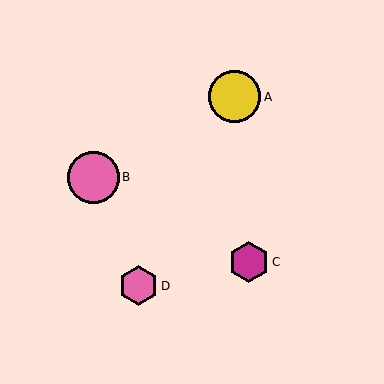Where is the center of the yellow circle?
The center of the yellow circle is at (235, 97).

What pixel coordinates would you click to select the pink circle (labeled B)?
Click at (93, 177) to select the pink circle B.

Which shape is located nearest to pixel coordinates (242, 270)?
The magenta hexagon (labeled C) at (249, 262) is nearest to that location.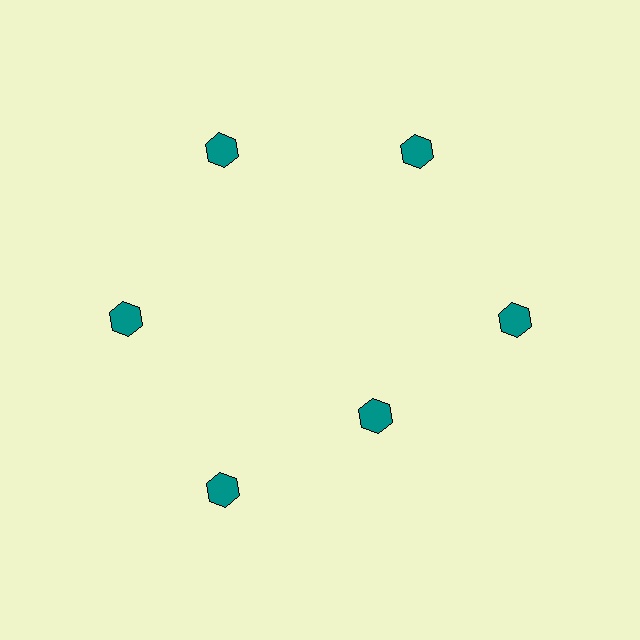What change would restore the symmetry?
The symmetry would be restored by moving it outward, back onto the ring so that all 6 hexagons sit at equal angles and equal distance from the center.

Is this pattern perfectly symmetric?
No. The 6 teal hexagons are arranged in a ring, but one element near the 5 o'clock position is pulled inward toward the center, breaking the 6-fold rotational symmetry.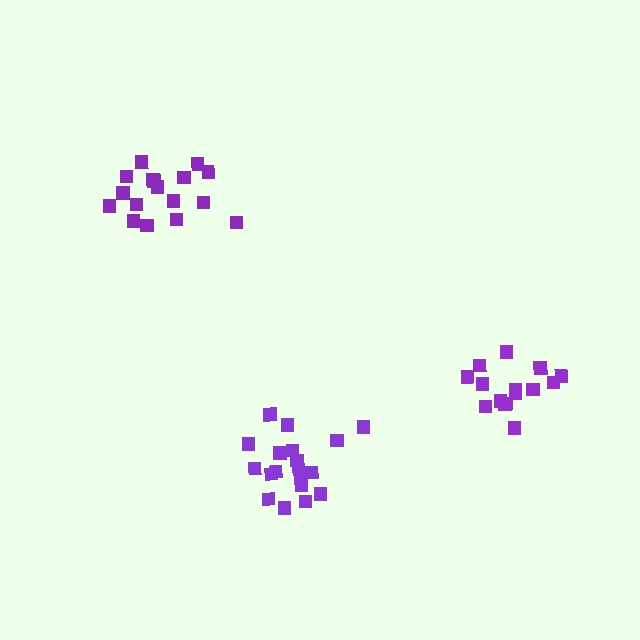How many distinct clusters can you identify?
There are 3 distinct clusters.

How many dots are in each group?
Group 1: 15 dots, Group 2: 19 dots, Group 3: 17 dots (51 total).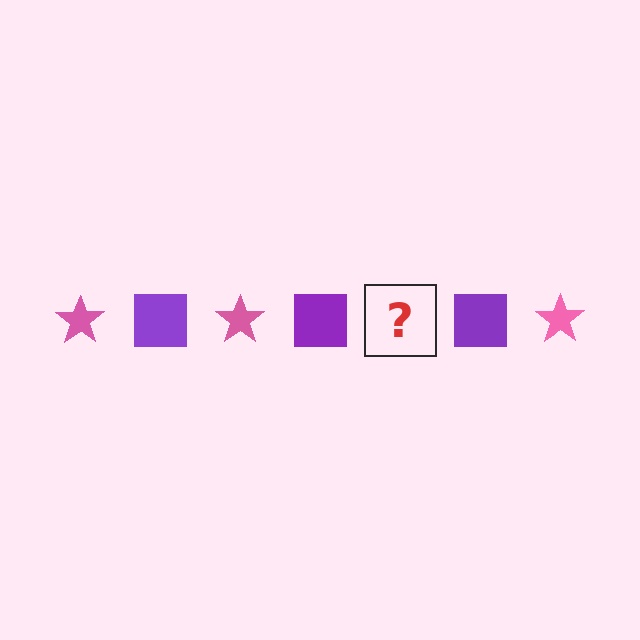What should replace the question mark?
The question mark should be replaced with a pink star.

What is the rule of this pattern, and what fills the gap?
The rule is that the pattern alternates between pink star and purple square. The gap should be filled with a pink star.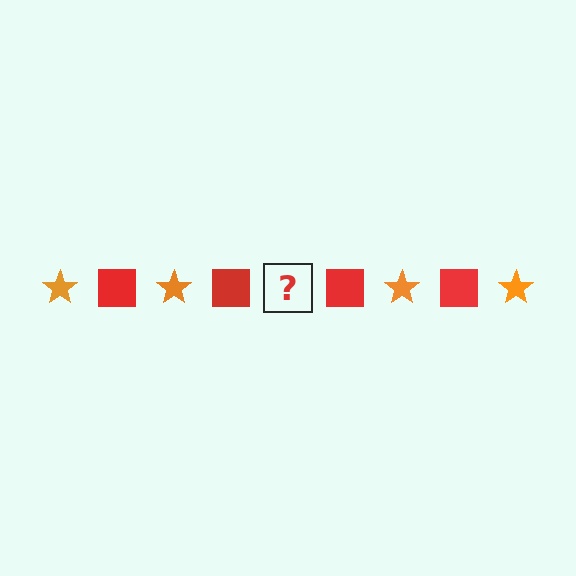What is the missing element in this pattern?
The missing element is an orange star.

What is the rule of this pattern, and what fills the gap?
The rule is that the pattern alternates between orange star and red square. The gap should be filled with an orange star.